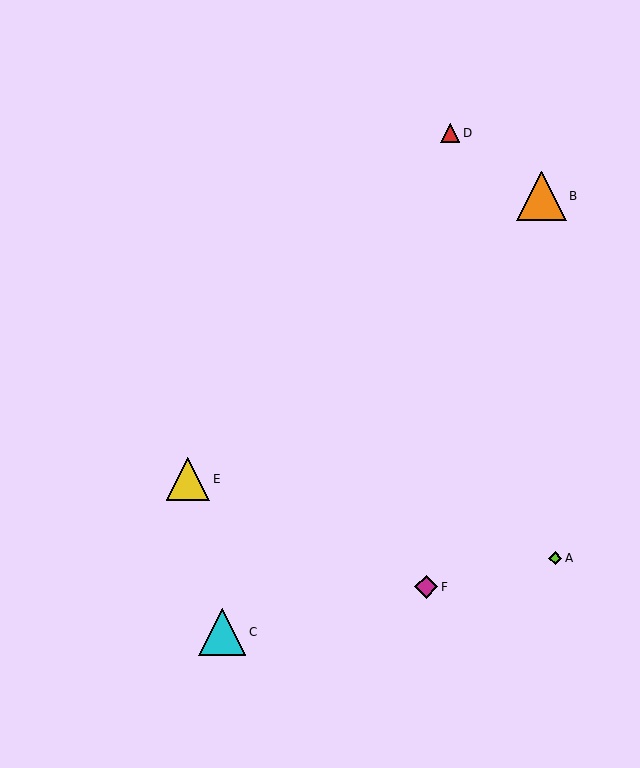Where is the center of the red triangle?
The center of the red triangle is at (450, 133).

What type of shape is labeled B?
Shape B is an orange triangle.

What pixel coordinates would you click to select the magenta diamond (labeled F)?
Click at (426, 587) to select the magenta diamond F.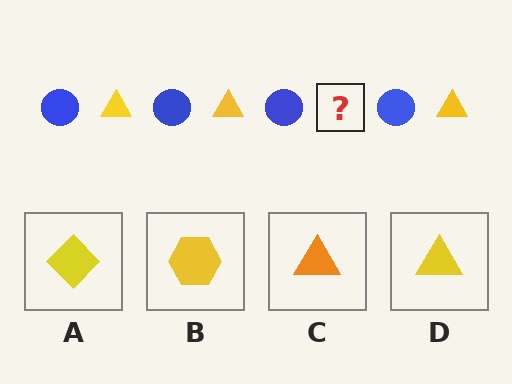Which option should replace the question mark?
Option D.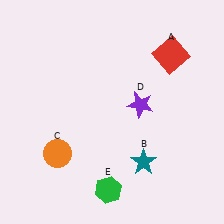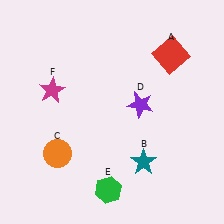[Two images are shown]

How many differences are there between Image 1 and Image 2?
There is 1 difference between the two images.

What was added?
A magenta star (F) was added in Image 2.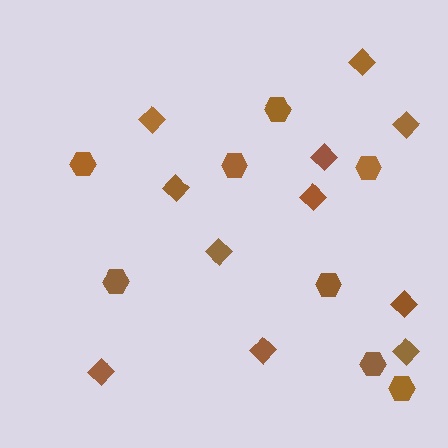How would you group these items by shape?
There are 2 groups: one group of hexagons (8) and one group of diamonds (11).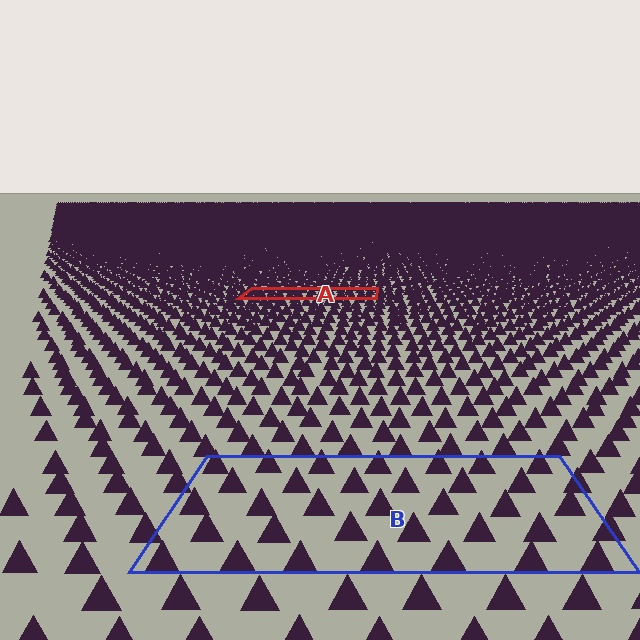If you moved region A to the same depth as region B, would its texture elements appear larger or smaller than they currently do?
They would appear larger. At a closer depth, the same texture elements are projected at a bigger on-screen size.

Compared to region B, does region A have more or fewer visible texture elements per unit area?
Region A has more texture elements per unit area — they are packed more densely because it is farther away.